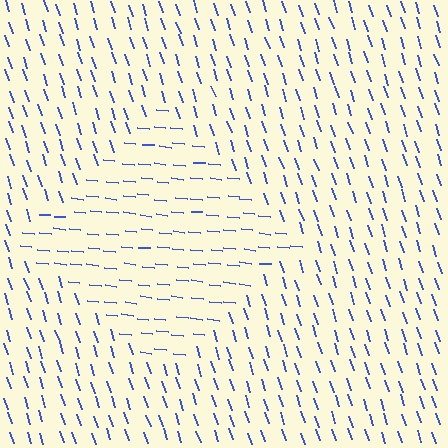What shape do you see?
I see a diamond.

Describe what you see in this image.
The image is filled with small blue line segments. A diamond region in the image has lines oriented differently from the surrounding lines, creating a visible texture boundary.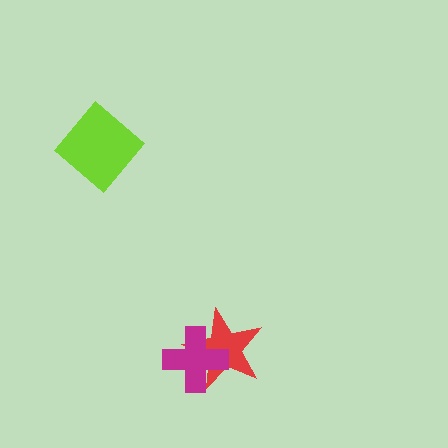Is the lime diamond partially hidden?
No, no other shape covers it.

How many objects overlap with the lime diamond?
0 objects overlap with the lime diamond.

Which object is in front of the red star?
The magenta cross is in front of the red star.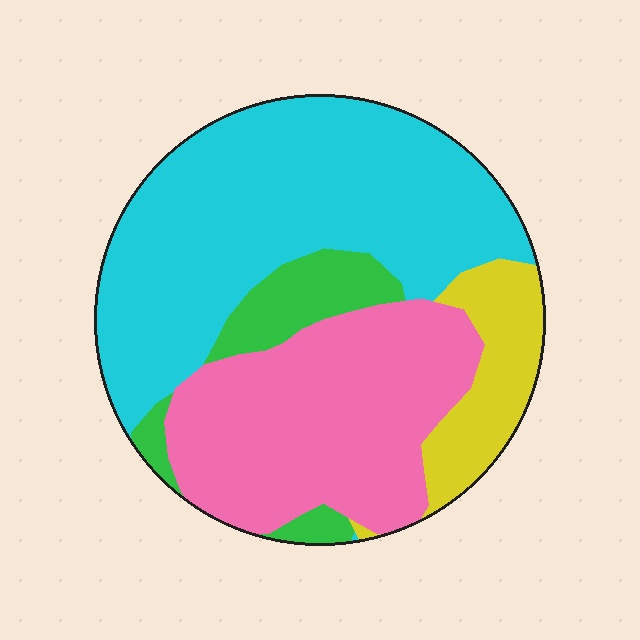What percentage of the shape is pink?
Pink takes up about one third (1/3) of the shape.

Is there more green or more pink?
Pink.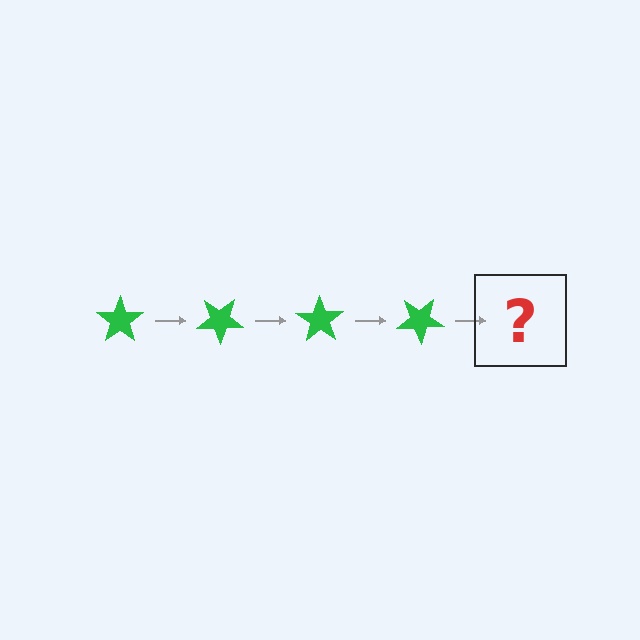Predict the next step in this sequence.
The next step is a green star rotated 140 degrees.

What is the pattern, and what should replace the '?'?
The pattern is that the star rotates 35 degrees each step. The '?' should be a green star rotated 140 degrees.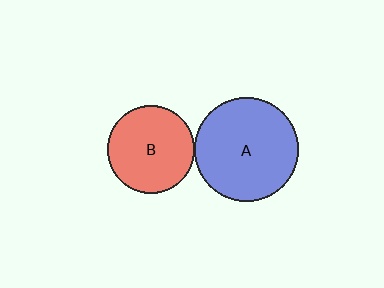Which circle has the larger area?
Circle A (blue).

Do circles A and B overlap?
Yes.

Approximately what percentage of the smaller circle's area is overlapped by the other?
Approximately 5%.